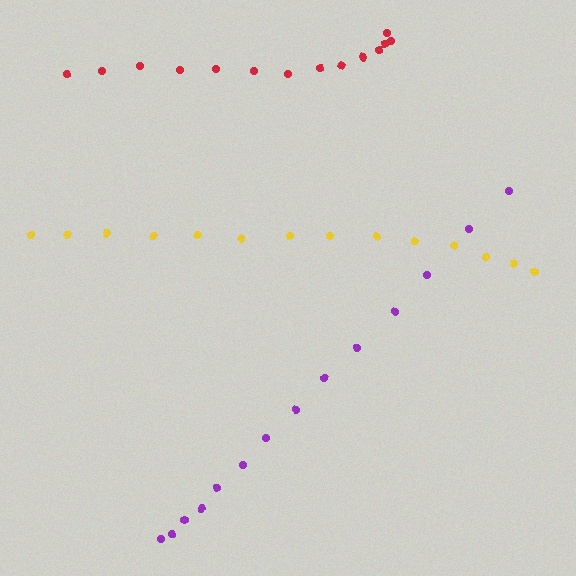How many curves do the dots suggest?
There are 3 distinct paths.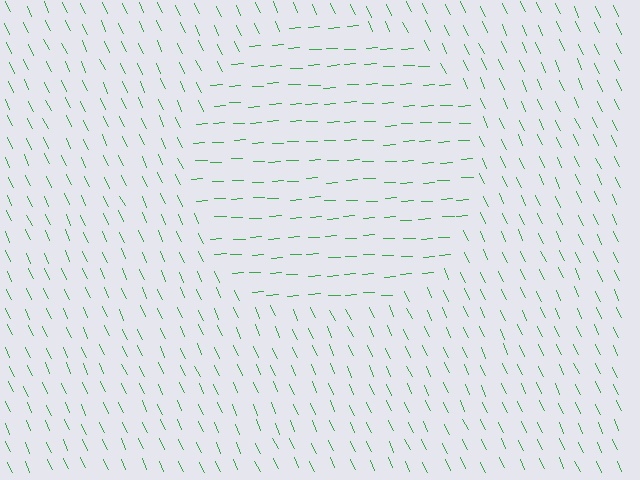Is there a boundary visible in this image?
Yes, there is a texture boundary formed by a change in line orientation.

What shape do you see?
I see a circle.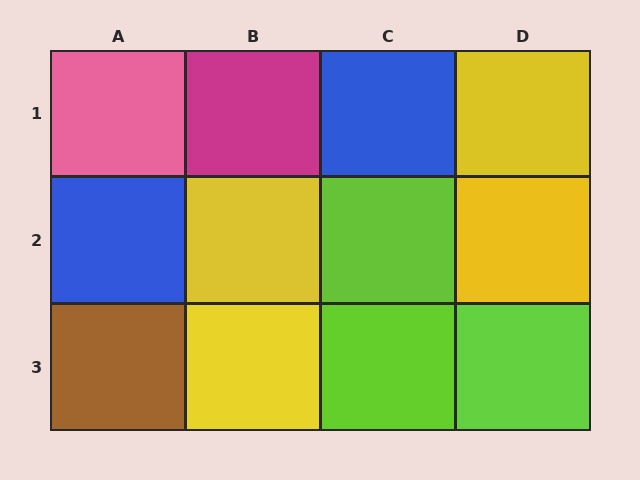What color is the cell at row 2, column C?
Lime.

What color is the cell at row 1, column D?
Yellow.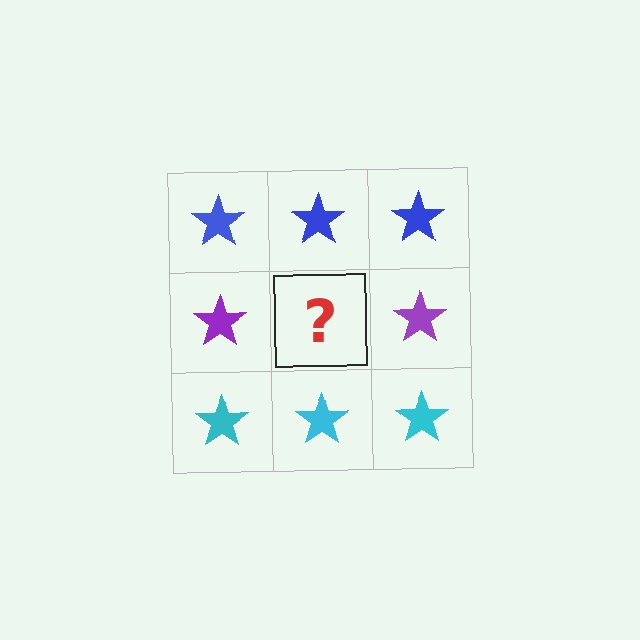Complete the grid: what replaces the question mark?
The question mark should be replaced with a purple star.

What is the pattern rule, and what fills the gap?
The rule is that each row has a consistent color. The gap should be filled with a purple star.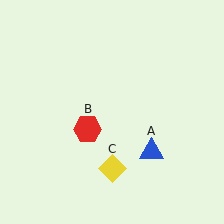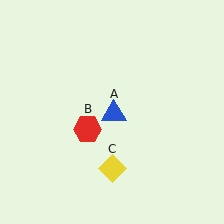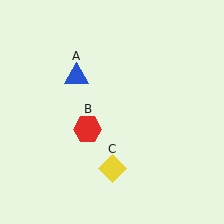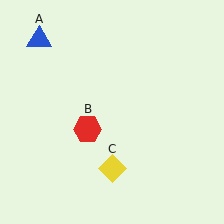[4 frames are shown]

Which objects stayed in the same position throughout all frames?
Red hexagon (object B) and yellow diamond (object C) remained stationary.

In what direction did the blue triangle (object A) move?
The blue triangle (object A) moved up and to the left.